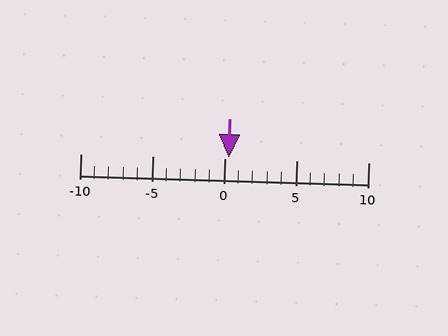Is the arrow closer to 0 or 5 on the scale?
The arrow is closer to 0.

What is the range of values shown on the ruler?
The ruler shows values from -10 to 10.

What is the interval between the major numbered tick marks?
The major tick marks are spaced 5 units apart.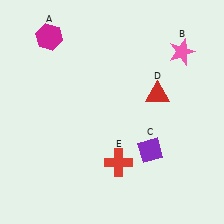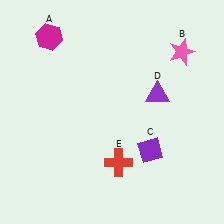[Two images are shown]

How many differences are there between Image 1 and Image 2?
There is 1 difference between the two images.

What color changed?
The triangle (D) changed from red in Image 1 to purple in Image 2.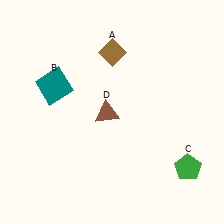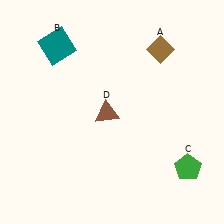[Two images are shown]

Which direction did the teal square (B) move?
The teal square (B) moved up.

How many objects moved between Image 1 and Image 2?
2 objects moved between the two images.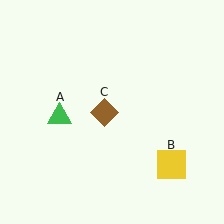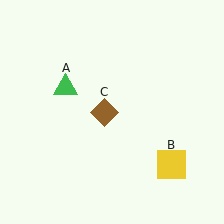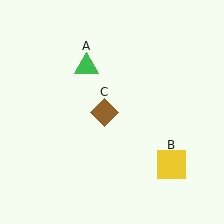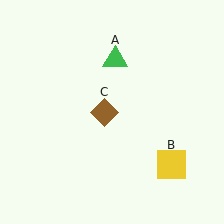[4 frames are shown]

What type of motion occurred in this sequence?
The green triangle (object A) rotated clockwise around the center of the scene.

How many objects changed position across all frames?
1 object changed position: green triangle (object A).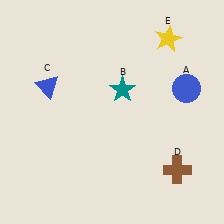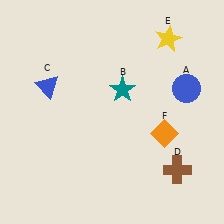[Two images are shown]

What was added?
An orange diamond (F) was added in Image 2.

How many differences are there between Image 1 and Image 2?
There is 1 difference between the two images.